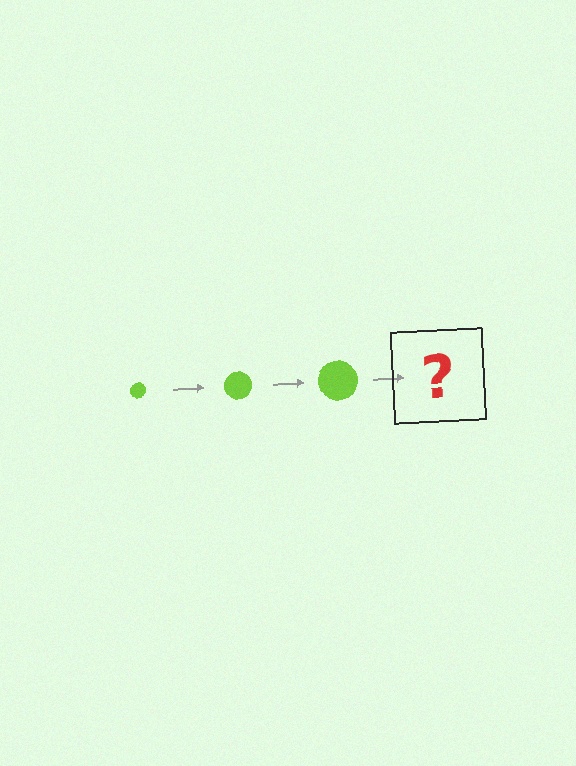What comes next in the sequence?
The next element should be a lime circle, larger than the previous one.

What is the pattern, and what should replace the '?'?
The pattern is that the circle gets progressively larger each step. The '?' should be a lime circle, larger than the previous one.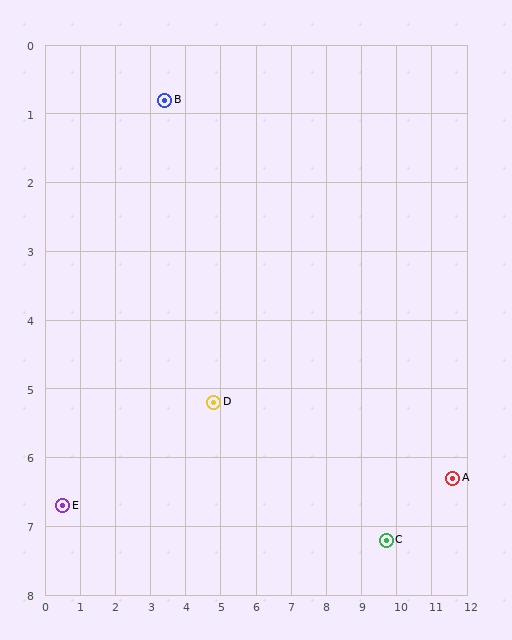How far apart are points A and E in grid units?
Points A and E are about 11.1 grid units apart.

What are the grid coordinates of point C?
Point C is at approximately (9.7, 7.2).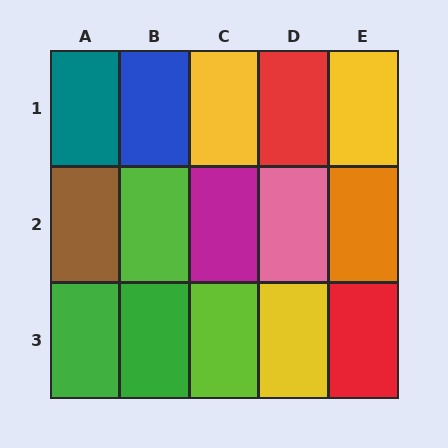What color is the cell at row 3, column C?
Lime.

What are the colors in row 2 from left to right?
Brown, lime, magenta, pink, orange.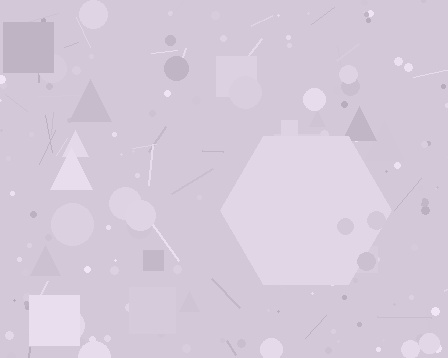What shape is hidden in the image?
A hexagon is hidden in the image.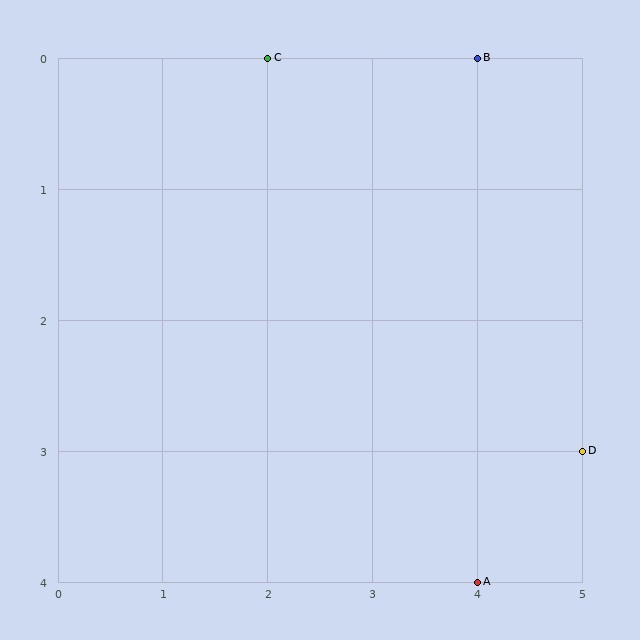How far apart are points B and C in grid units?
Points B and C are 2 columns apart.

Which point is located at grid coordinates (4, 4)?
Point A is at (4, 4).